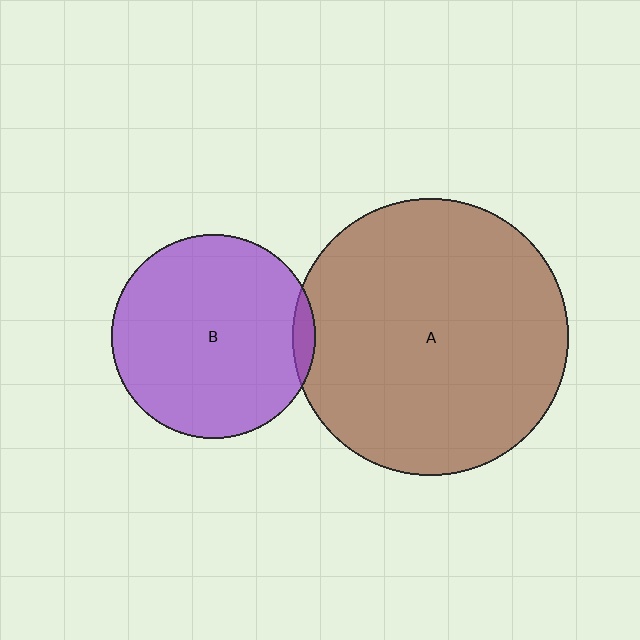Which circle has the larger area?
Circle A (brown).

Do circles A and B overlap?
Yes.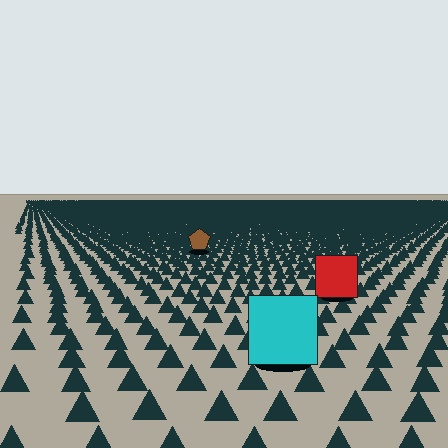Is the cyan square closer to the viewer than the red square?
Yes. The cyan square is closer — you can tell from the texture gradient: the ground texture is coarser near it.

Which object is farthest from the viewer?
The brown pentagon is farthest from the viewer. It appears smaller and the ground texture around it is denser.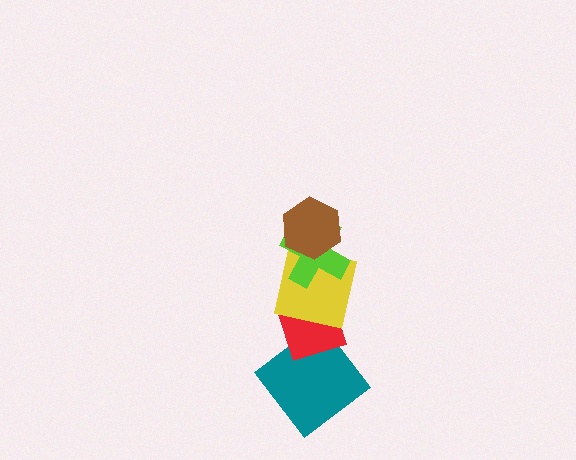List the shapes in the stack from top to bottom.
From top to bottom: the brown hexagon, the lime cross, the yellow square, the red diamond, the teal diamond.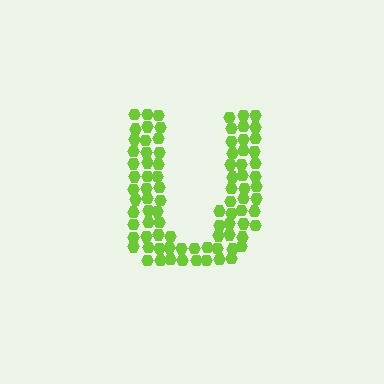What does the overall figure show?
The overall figure shows the letter U.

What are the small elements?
The small elements are hexagons.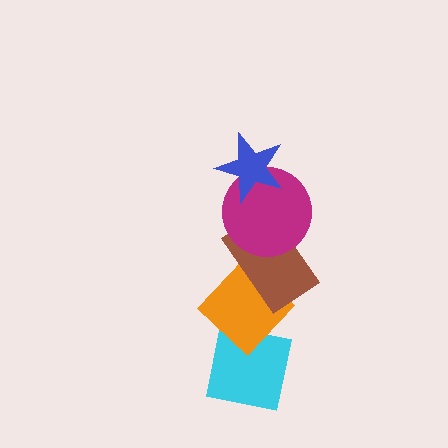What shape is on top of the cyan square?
The orange diamond is on top of the cyan square.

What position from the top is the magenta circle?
The magenta circle is 2nd from the top.